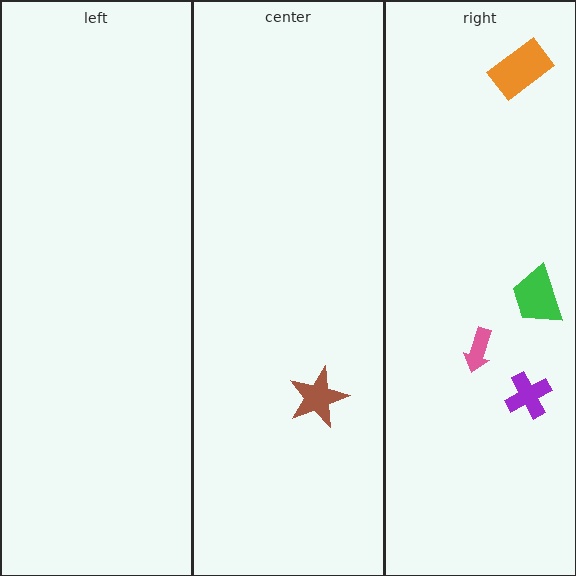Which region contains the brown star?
The center region.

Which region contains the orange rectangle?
The right region.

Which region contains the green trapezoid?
The right region.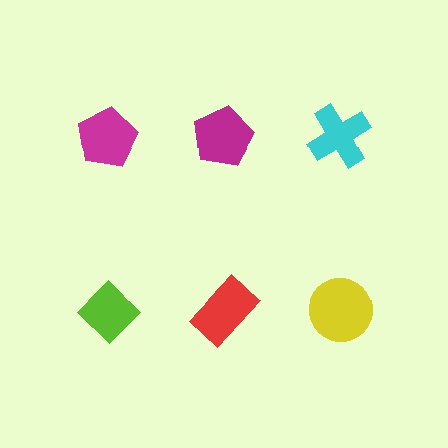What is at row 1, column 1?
A magenta pentagon.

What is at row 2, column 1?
A lime diamond.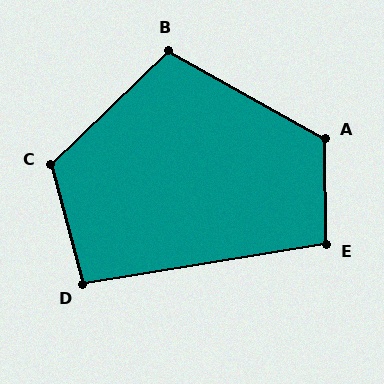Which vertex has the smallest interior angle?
D, at approximately 95 degrees.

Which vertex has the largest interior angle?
C, at approximately 120 degrees.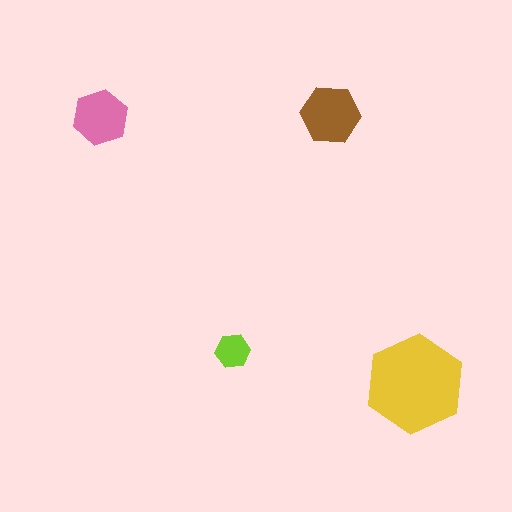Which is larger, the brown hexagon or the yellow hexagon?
The yellow one.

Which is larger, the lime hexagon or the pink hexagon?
The pink one.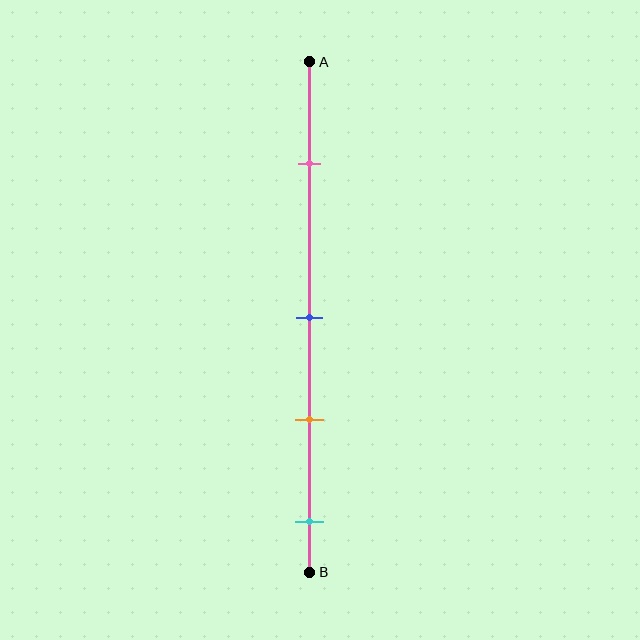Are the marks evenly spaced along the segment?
No, the marks are not evenly spaced.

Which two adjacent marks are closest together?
The blue and orange marks are the closest adjacent pair.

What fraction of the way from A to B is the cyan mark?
The cyan mark is approximately 90% (0.9) of the way from A to B.